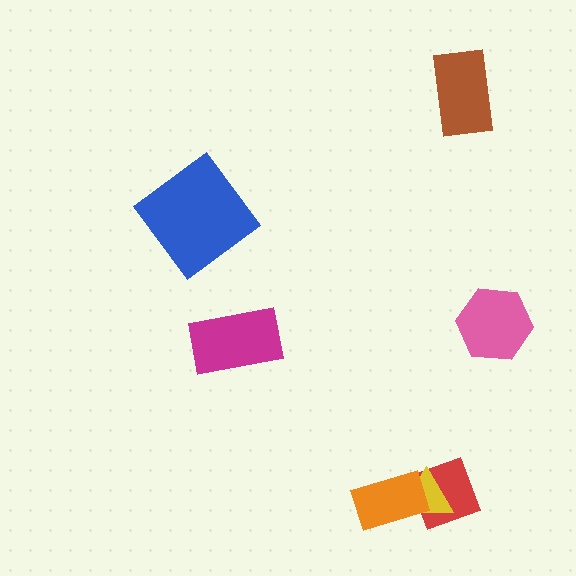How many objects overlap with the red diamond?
2 objects overlap with the red diamond.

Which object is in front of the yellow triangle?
The orange rectangle is in front of the yellow triangle.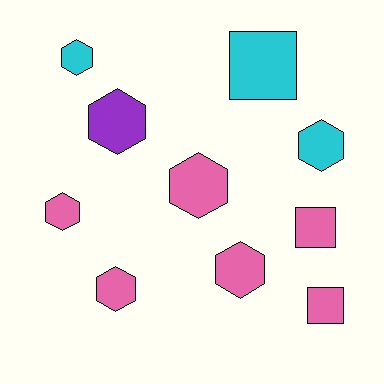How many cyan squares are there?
There is 1 cyan square.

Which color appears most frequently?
Pink, with 6 objects.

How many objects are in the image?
There are 10 objects.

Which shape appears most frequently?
Hexagon, with 7 objects.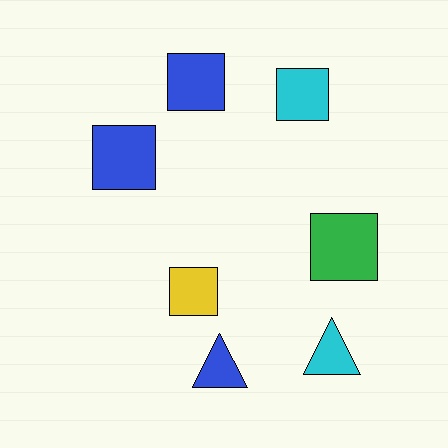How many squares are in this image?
There are 5 squares.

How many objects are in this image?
There are 7 objects.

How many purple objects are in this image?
There are no purple objects.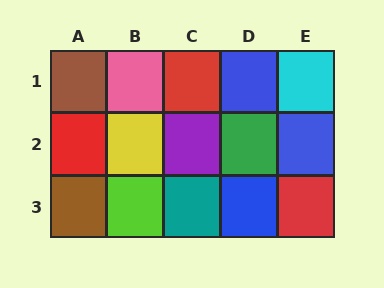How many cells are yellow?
1 cell is yellow.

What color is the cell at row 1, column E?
Cyan.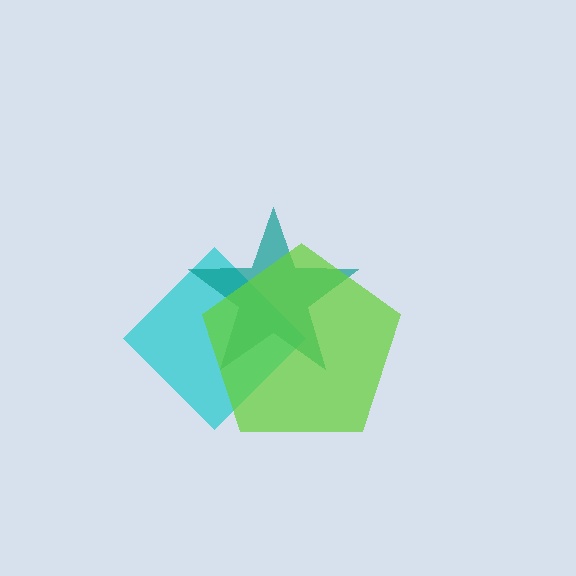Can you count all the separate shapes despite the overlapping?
Yes, there are 3 separate shapes.